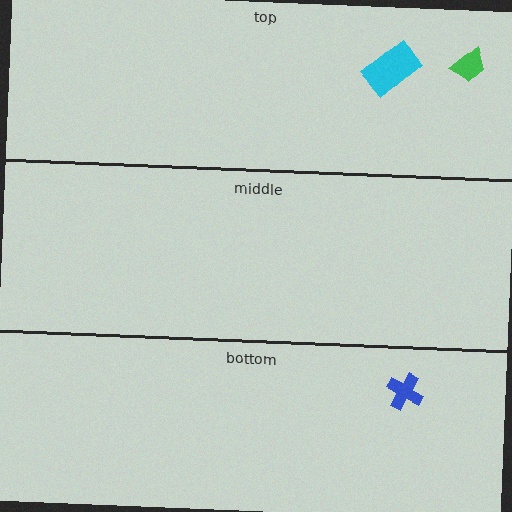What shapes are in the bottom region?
The blue cross.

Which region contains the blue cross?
The bottom region.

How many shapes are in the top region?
2.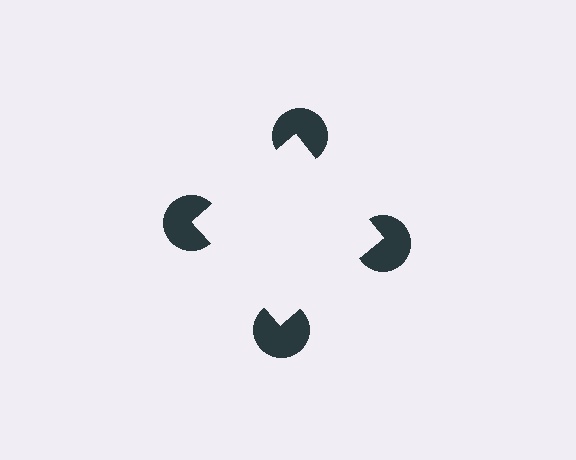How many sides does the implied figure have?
4 sides.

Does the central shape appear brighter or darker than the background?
It typically appears slightly brighter than the background, even though no actual brightness change is drawn.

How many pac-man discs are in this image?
There are 4 — one at each vertex of the illusory square.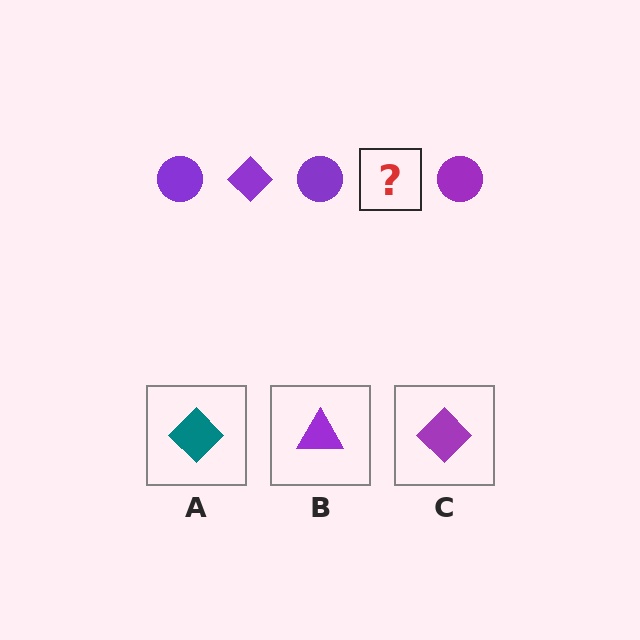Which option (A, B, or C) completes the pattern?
C.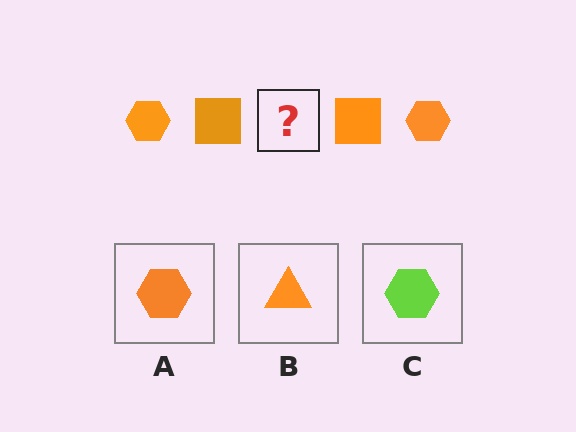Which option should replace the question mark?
Option A.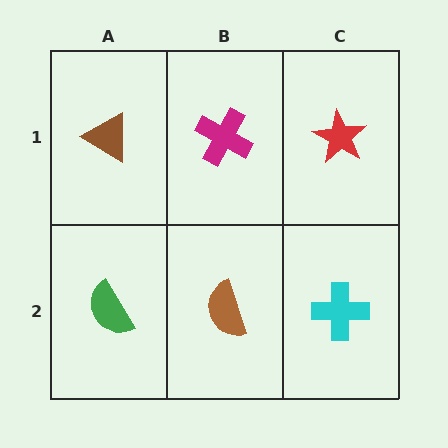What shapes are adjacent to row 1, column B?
A brown semicircle (row 2, column B), a brown triangle (row 1, column A), a red star (row 1, column C).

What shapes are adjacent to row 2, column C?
A red star (row 1, column C), a brown semicircle (row 2, column B).